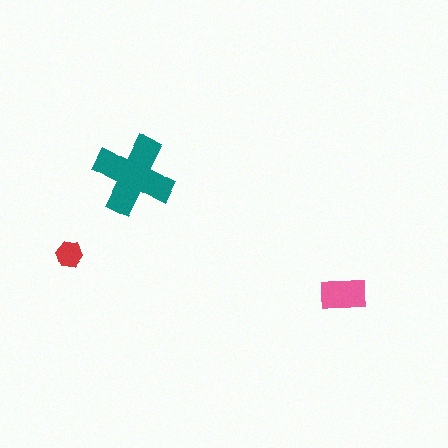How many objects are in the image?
There are 3 objects in the image.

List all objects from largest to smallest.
The teal cross, the pink rectangle, the red hexagon.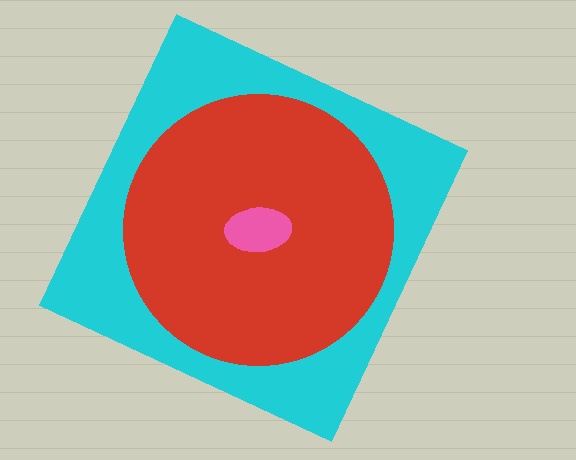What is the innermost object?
The pink ellipse.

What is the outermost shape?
The cyan square.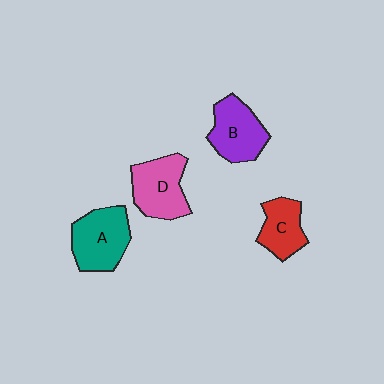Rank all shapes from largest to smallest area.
From largest to smallest: A (teal), D (pink), B (purple), C (red).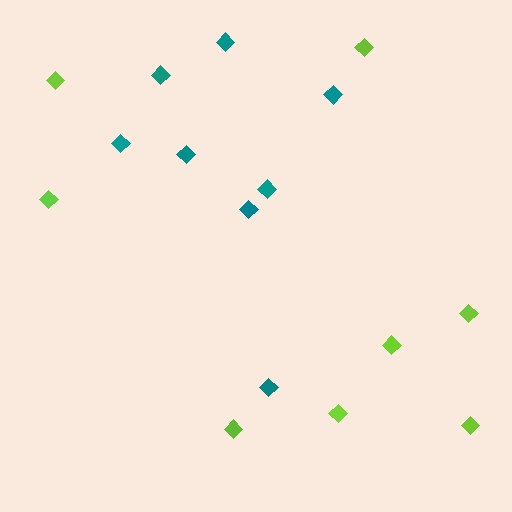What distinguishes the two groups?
There are 2 groups: one group of teal diamonds (8) and one group of lime diamonds (8).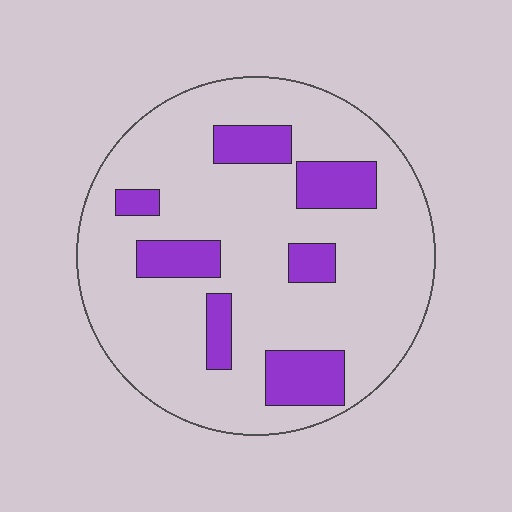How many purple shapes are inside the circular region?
7.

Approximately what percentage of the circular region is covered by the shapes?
Approximately 20%.